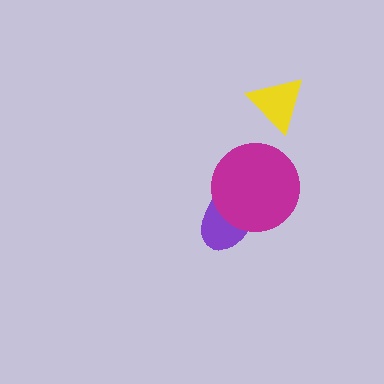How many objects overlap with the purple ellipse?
1 object overlaps with the purple ellipse.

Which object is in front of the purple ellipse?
The magenta circle is in front of the purple ellipse.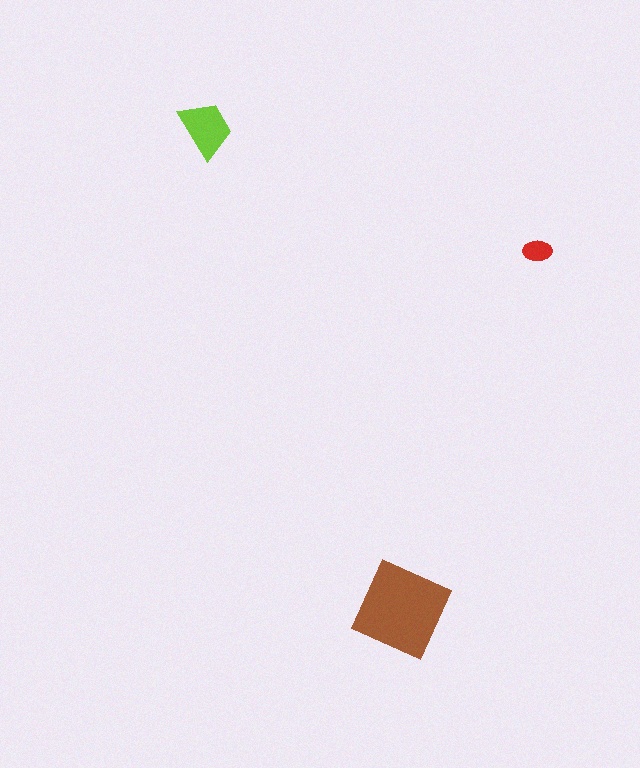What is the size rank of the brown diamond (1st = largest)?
1st.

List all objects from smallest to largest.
The red ellipse, the lime trapezoid, the brown diamond.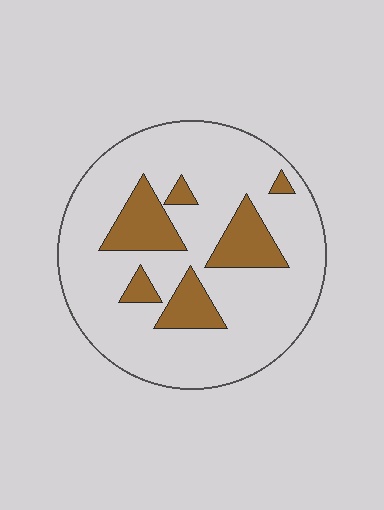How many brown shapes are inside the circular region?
6.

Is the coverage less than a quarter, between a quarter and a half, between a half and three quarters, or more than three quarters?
Less than a quarter.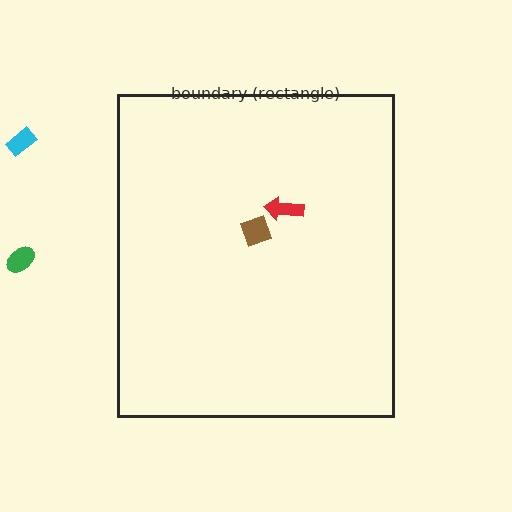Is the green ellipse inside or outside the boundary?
Outside.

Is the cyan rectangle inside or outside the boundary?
Outside.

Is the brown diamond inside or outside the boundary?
Inside.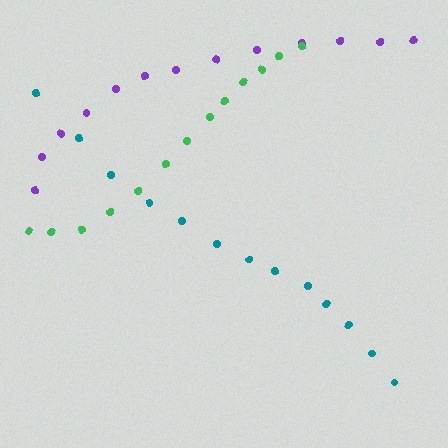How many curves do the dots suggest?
There are 3 distinct paths.